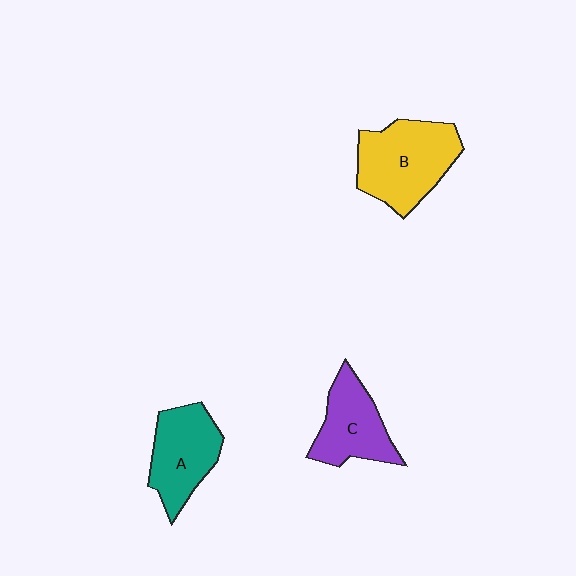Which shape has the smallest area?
Shape C (purple).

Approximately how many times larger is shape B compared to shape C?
Approximately 1.4 times.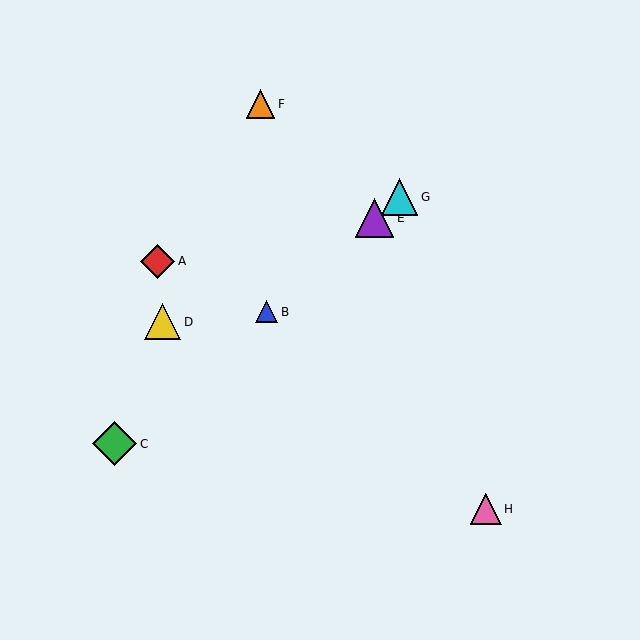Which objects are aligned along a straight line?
Objects B, C, E, G are aligned along a straight line.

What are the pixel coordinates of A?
Object A is at (158, 261).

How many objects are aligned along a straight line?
4 objects (B, C, E, G) are aligned along a straight line.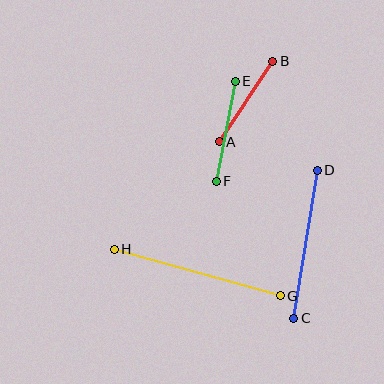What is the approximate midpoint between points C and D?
The midpoint is at approximately (305, 244) pixels.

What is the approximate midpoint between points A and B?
The midpoint is at approximately (246, 101) pixels.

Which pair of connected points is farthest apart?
Points G and H are farthest apart.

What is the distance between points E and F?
The distance is approximately 102 pixels.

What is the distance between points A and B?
The distance is approximately 96 pixels.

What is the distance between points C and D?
The distance is approximately 150 pixels.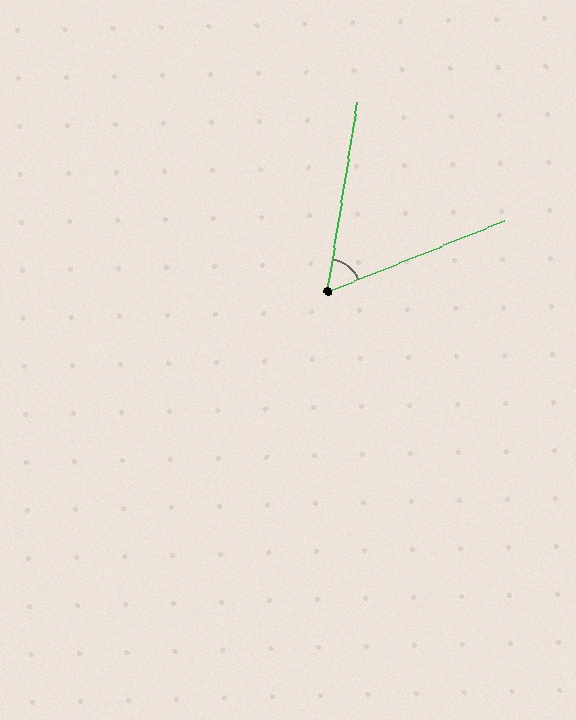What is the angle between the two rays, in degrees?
Approximately 59 degrees.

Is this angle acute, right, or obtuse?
It is acute.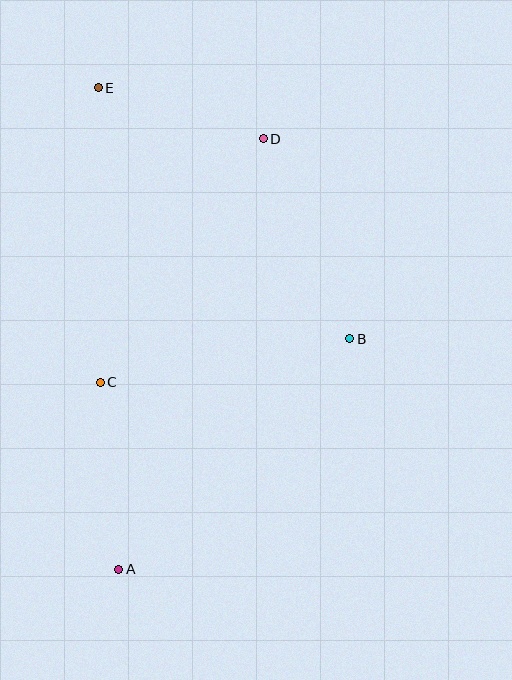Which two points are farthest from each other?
Points A and E are farthest from each other.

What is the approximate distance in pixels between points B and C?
The distance between B and C is approximately 254 pixels.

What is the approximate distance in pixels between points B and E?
The distance between B and E is approximately 356 pixels.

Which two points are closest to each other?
Points D and E are closest to each other.